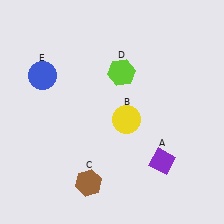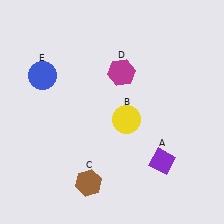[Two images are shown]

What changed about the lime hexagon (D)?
In Image 1, D is lime. In Image 2, it changed to magenta.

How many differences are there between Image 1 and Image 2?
There is 1 difference between the two images.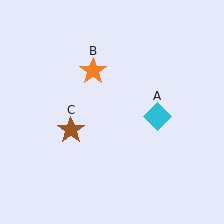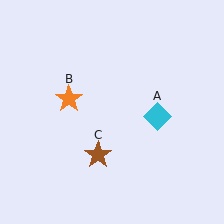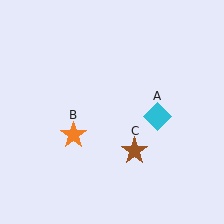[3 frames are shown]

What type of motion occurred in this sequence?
The orange star (object B), brown star (object C) rotated counterclockwise around the center of the scene.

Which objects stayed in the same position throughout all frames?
Cyan diamond (object A) remained stationary.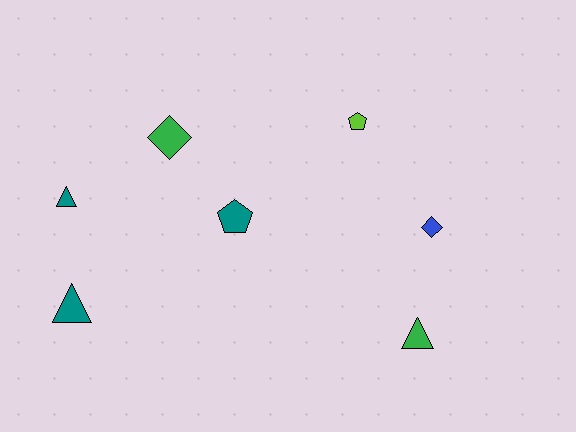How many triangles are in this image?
There are 3 triangles.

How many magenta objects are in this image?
There are no magenta objects.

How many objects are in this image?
There are 7 objects.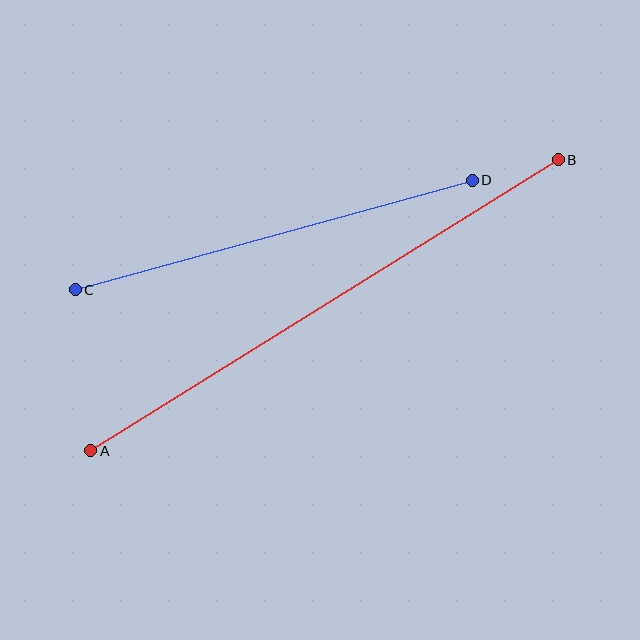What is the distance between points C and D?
The distance is approximately 412 pixels.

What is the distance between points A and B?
The distance is approximately 551 pixels.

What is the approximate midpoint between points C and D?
The midpoint is at approximately (274, 235) pixels.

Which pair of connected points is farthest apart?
Points A and B are farthest apart.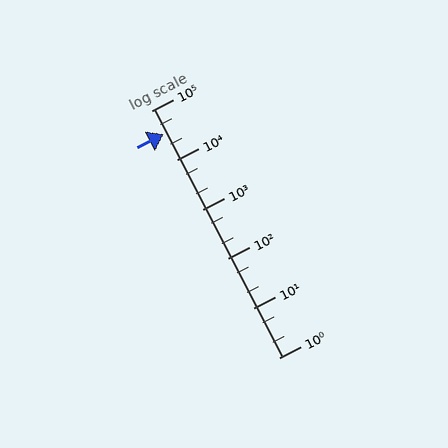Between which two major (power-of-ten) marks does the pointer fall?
The pointer is between 10000 and 100000.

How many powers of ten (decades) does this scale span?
The scale spans 5 decades, from 1 to 100000.